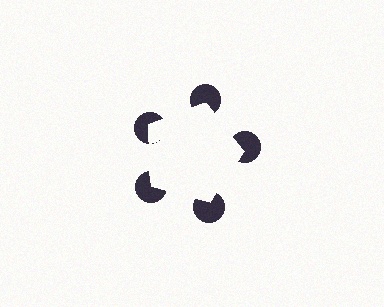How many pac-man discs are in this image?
There are 5 — one at each vertex of the illusory pentagon.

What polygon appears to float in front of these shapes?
An illusory pentagon — its edges are inferred from the aligned wedge cuts in the pac-man discs, not physically drawn.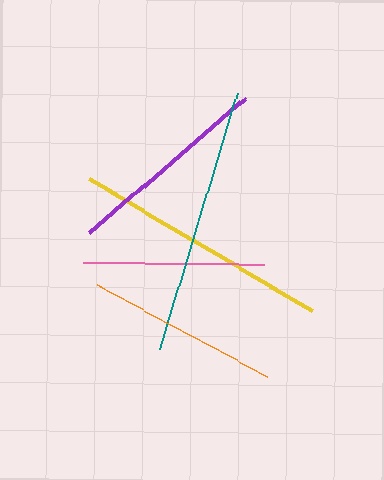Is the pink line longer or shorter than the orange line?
The orange line is longer than the pink line.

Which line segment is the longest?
The teal line is the longest at approximately 267 pixels.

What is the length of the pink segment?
The pink segment is approximately 181 pixels long.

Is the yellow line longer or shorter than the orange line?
The yellow line is longer than the orange line.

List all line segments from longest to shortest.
From longest to shortest: teal, yellow, purple, orange, pink.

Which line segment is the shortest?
The pink line is the shortest at approximately 181 pixels.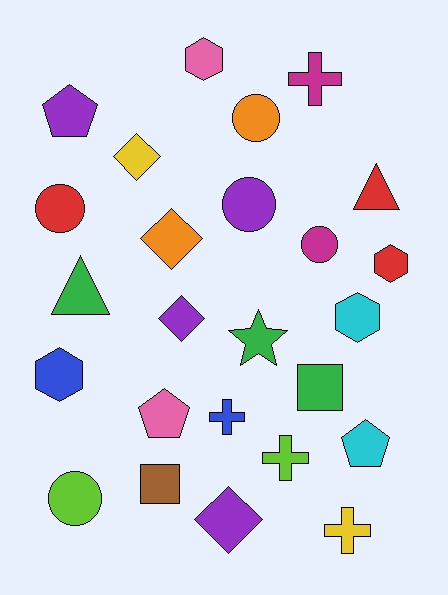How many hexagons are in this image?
There are 4 hexagons.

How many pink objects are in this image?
There are 2 pink objects.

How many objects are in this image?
There are 25 objects.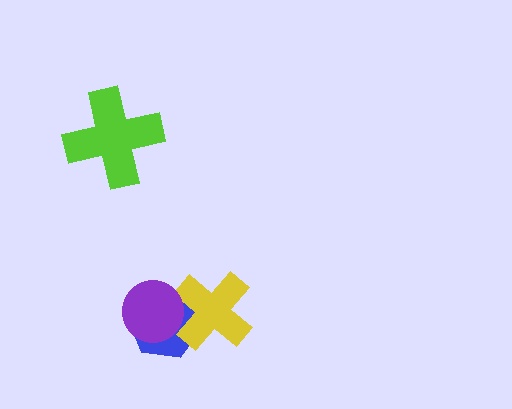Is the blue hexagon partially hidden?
Yes, it is partially covered by another shape.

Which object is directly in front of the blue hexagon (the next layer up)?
The yellow cross is directly in front of the blue hexagon.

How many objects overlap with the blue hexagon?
2 objects overlap with the blue hexagon.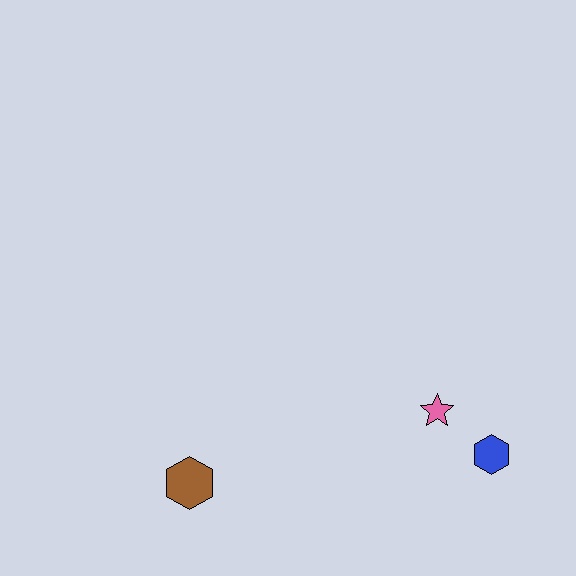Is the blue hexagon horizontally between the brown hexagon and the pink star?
No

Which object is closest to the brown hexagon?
The pink star is closest to the brown hexagon.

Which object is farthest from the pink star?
The brown hexagon is farthest from the pink star.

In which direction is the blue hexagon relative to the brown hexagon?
The blue hexagon is to the right of the brown hexagon.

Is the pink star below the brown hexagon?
No